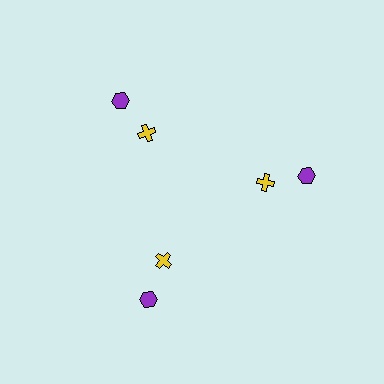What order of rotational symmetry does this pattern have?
This pattern has 3-fold rotational symmetry.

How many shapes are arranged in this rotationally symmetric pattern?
There are 6 shapes, arranged in 3 groups of 2.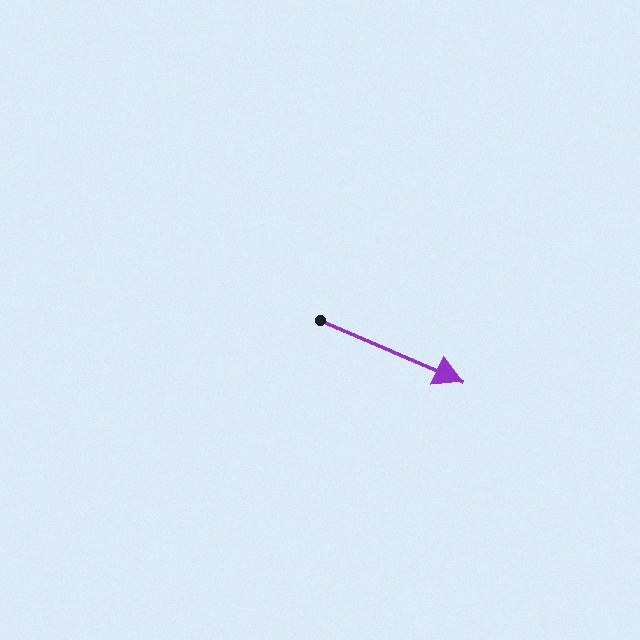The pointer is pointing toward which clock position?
Roughly 4 o'clock.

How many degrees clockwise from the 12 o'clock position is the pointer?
Approximately 113 degrees.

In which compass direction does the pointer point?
Southeast.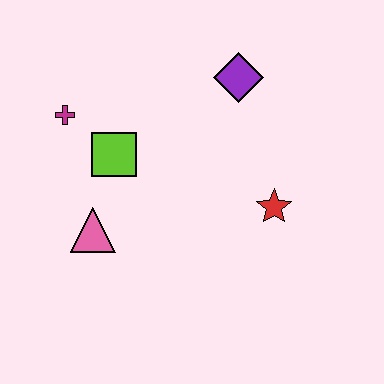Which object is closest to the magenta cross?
The lime square is closest to the magenta cross.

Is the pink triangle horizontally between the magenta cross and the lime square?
Yes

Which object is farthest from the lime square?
The red star is farthest from the lime square.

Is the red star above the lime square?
No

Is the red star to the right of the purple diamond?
Yes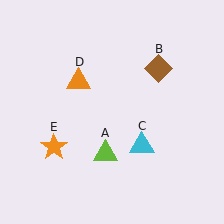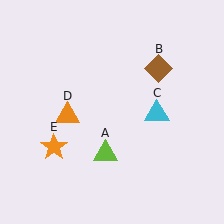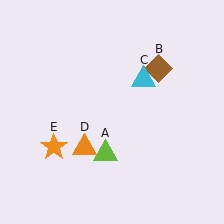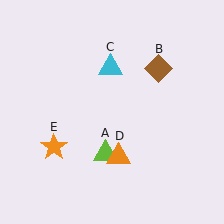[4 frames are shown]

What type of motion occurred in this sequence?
The cyan triangle (object C), orange triangle (object D) rotated counterclockwise around the center of the scene.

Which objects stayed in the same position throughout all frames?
Lime triangle (object A) and brown diamond (object B) and orange star (object E) remained stationary.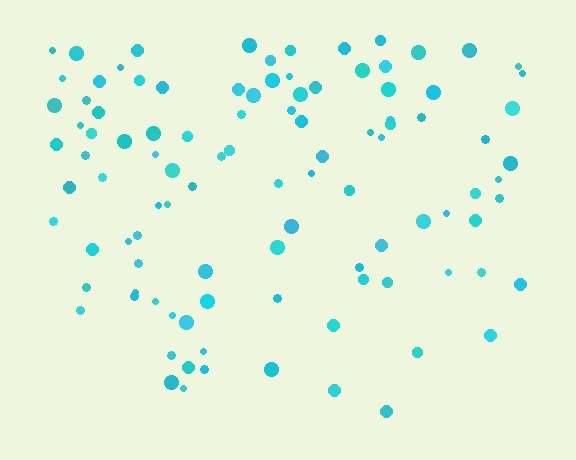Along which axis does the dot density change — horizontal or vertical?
Vertical.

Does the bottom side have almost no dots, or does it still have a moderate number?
Still a moderate number, just noticeably fewer than the top.